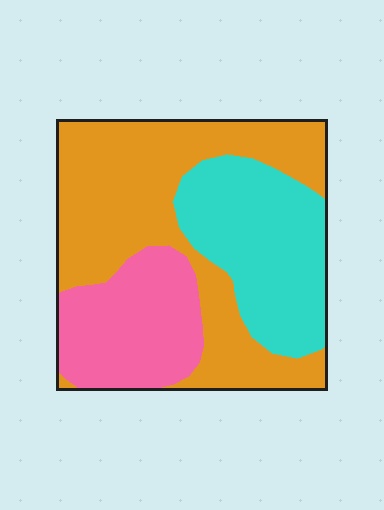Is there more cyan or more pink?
Cyan.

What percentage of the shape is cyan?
Cyan takes up between a sixth and a third of the shape.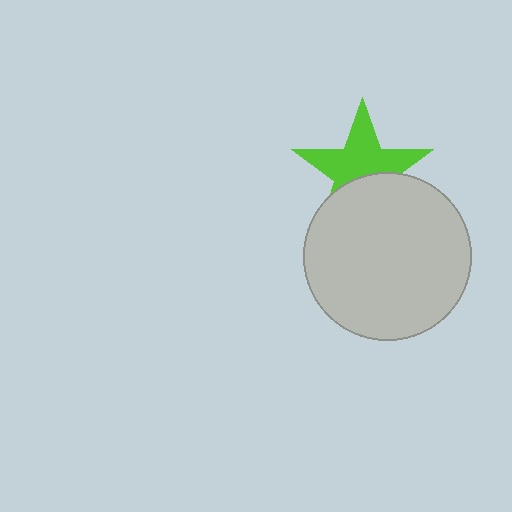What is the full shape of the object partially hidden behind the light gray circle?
The partially hidden object is a lime star.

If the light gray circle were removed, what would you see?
You would see the complete lime star.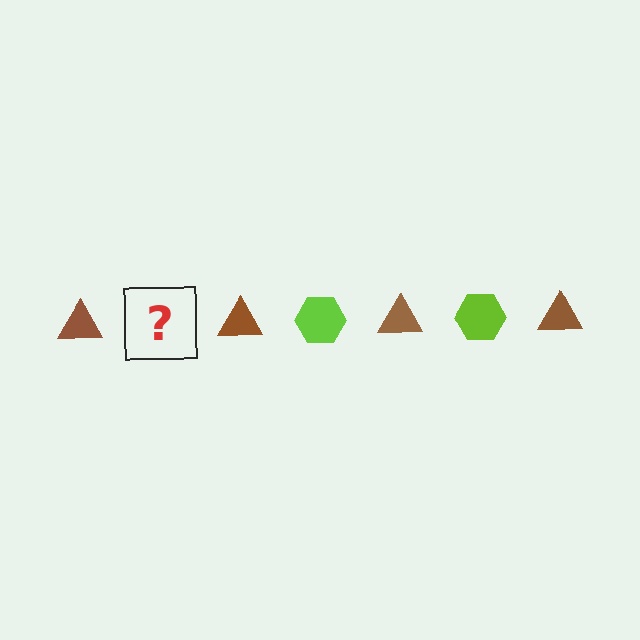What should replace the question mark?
The question mark should be replaced with a lime hexagon.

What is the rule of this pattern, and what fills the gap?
The rule is that the pattern alternates between brown triangle and lime hexagon. The gap should be filled with a lime hexagon.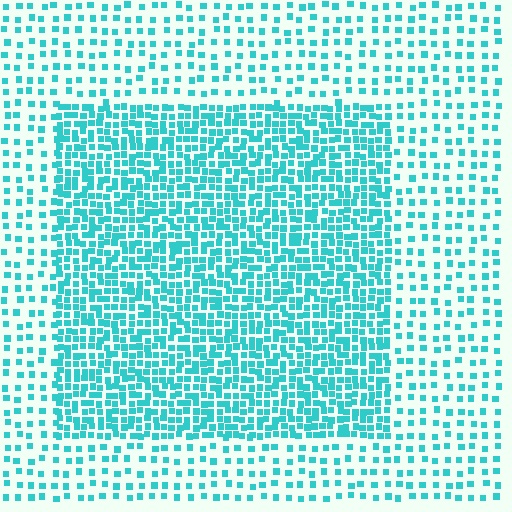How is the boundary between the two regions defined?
The boundary is defined by a change in element density (approximately 2.4x ratio). All elements are the same color, size, and shape.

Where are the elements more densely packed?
The elements are more densely packed inside the rectangle boundary.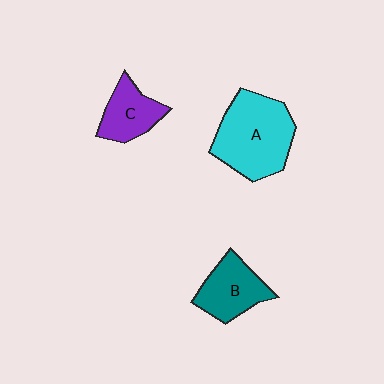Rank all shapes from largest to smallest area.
From largest to smallest: A (cyan), B (teal), C (purple).